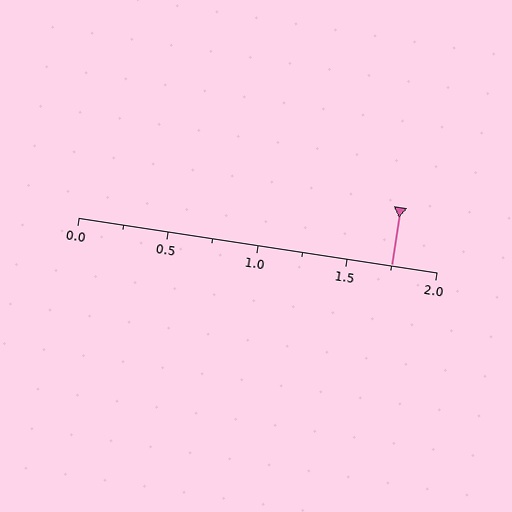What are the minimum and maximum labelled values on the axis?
The axis runs from 0.0 to 2.0.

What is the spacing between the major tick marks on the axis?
The major ticks are spaced 0.5 apart.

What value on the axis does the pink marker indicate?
The marker indicates approximately 1.75.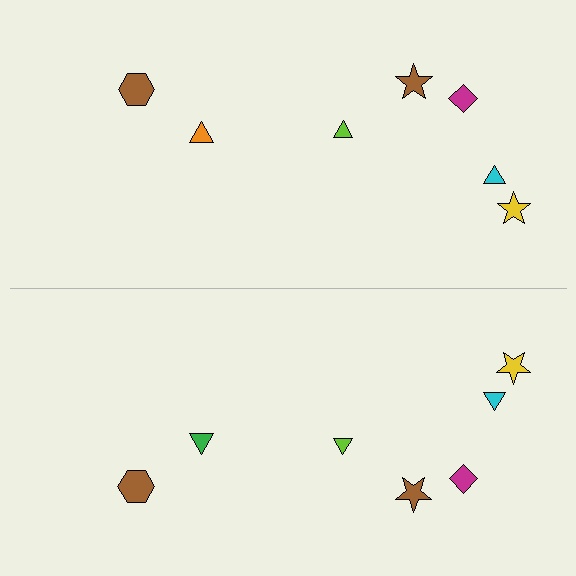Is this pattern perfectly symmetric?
No, the pattern is not perfectly symmetric. The green triangle on the bottom side breaks the symmetry — its mirror counterpart is orange.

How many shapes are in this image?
There are 14 shapes in this image.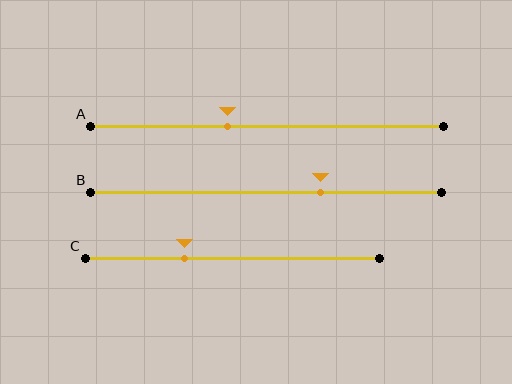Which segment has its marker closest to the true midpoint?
Segment A has its marker closest to the true midpoint.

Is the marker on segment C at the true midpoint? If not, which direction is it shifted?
No, the marker on segment C is shifted to the left by about 16% of the segment length.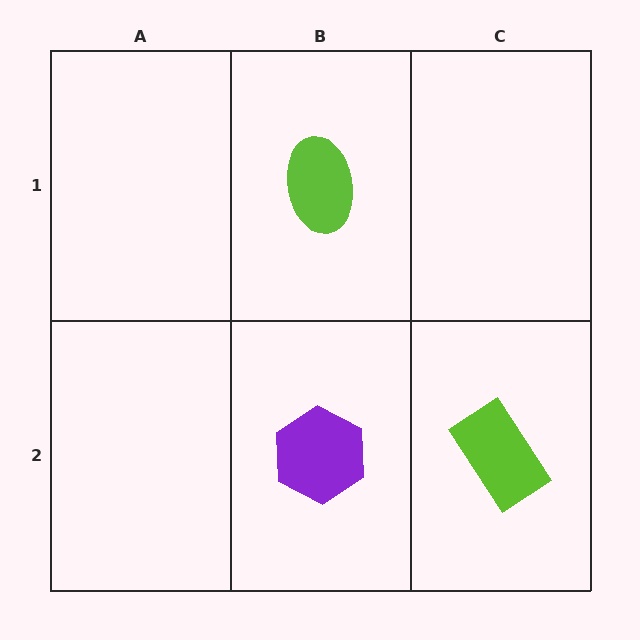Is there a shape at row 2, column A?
No, that cell is empty.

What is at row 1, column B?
A lime ellipse.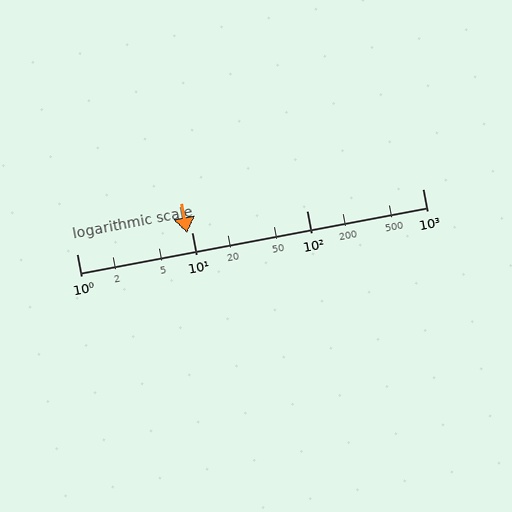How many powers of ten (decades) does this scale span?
The scale spans 3 decades, from 1 to 1000.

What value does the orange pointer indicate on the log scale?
The pointer indicates approximately 9.1.